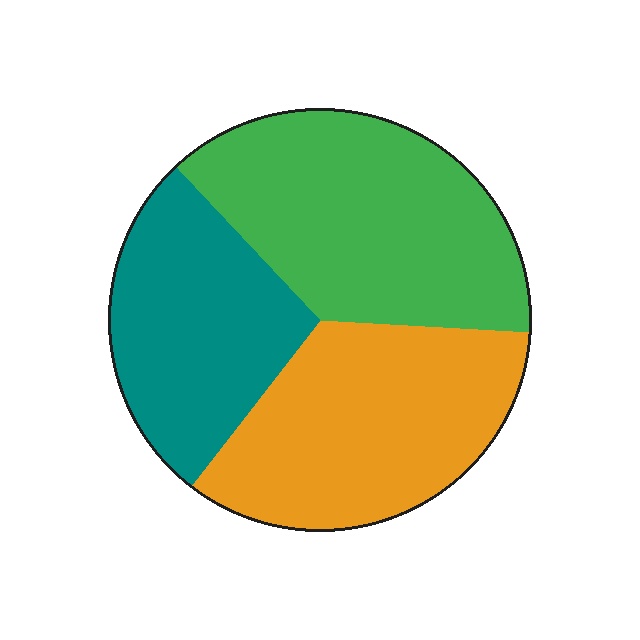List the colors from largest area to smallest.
From largest to smallest: green, orange, teal.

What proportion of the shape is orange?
Orange takes up about one third (1/3) of the shape.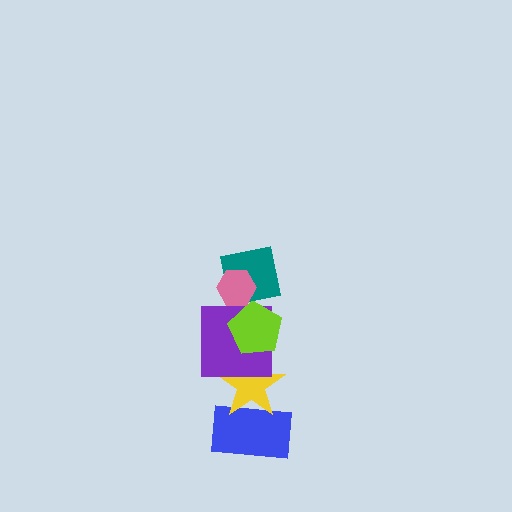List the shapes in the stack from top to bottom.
From top to bottom: the pink hexagon, the teal square, the lime pentagon, the purple square, the yellow star, the blue rectangle.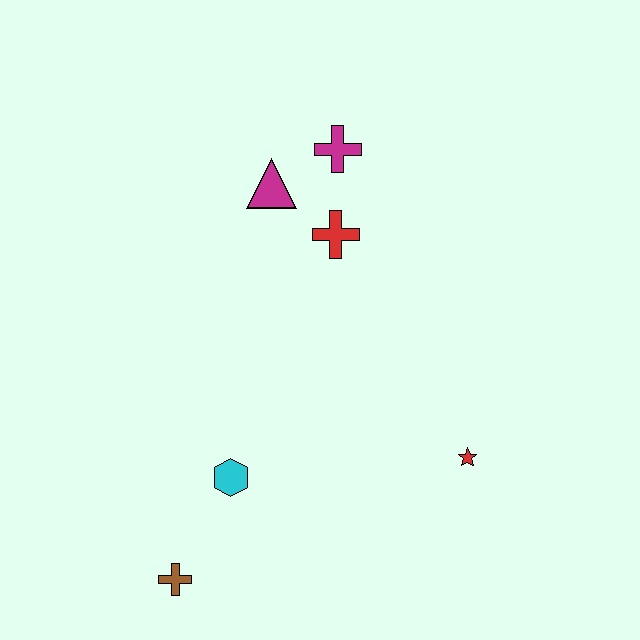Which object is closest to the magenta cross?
The magenta triangle is closest to the magenta cross.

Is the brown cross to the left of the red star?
Yes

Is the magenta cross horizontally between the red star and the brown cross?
Yes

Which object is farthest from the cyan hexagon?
The magenta cross is farthest from the cyan hexagon.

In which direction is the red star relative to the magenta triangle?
The red star is below the magenta triangle.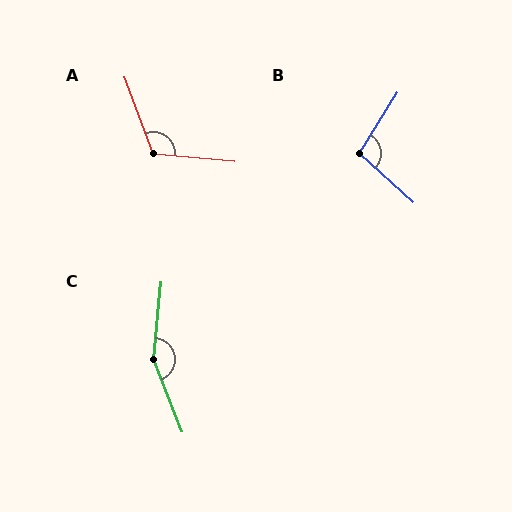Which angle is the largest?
C, at approximately 153 degrees.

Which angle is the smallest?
B, at approximately 100 degrees.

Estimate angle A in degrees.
Approximately 116 degrees.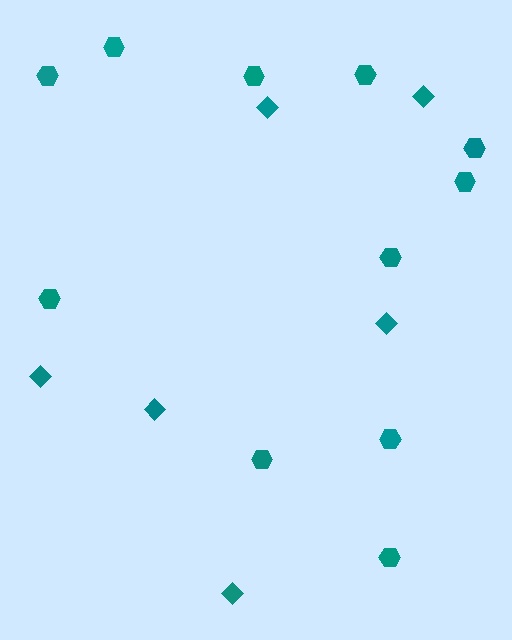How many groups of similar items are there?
There are 2 groups: one group of hexagons (11) and one group of diamonds (6).